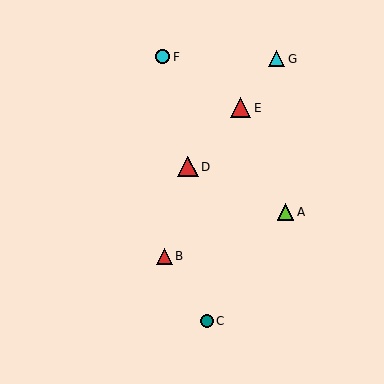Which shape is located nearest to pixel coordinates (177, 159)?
The red triangle (labeled D) at (188, 167) is nearest to that location.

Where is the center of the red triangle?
The center of the red triangle is at (188, 167).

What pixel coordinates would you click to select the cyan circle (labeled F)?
Click at (163, 57) to select the cyan circle F.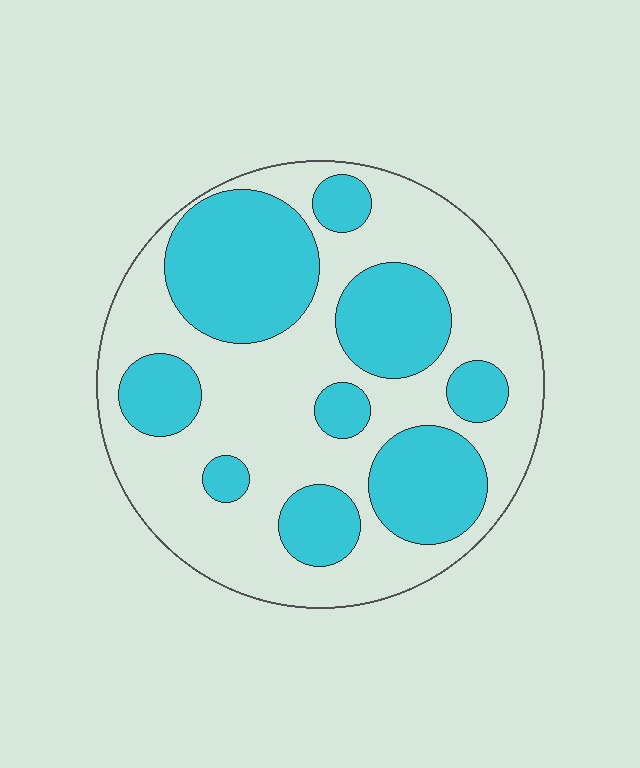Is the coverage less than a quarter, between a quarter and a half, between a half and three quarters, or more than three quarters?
Between a quarter and a half.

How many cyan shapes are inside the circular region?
9.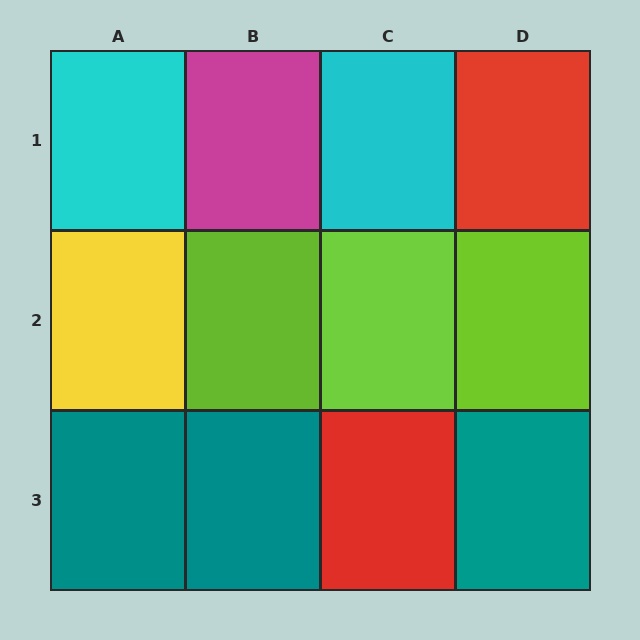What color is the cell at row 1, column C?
Cyan.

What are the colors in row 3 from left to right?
Teal, teal, red, teal.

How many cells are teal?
3 cells are teal.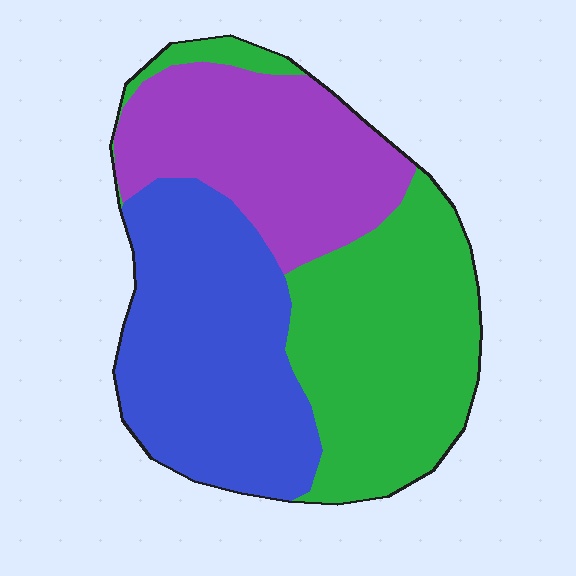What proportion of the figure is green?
Green covers around 35% of the figure.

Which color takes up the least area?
Purple, at roughly 30%.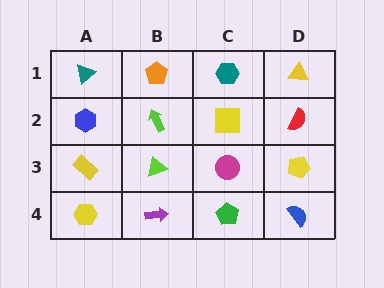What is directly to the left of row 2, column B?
A blue hexagon.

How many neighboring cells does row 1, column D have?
2.